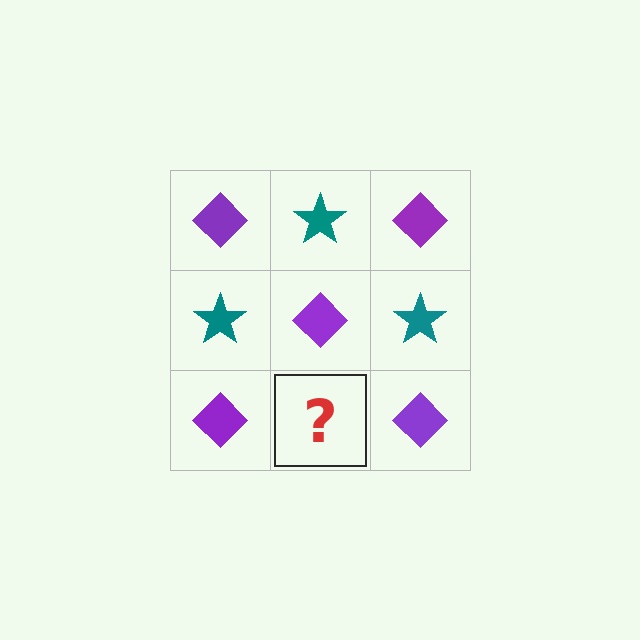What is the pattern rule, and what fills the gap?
The rule is that it alternates purple diamond and teal star in a checkerboard pattern. The gap should be filled with a teal star.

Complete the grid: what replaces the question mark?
The question mark should be replaced with a teal star.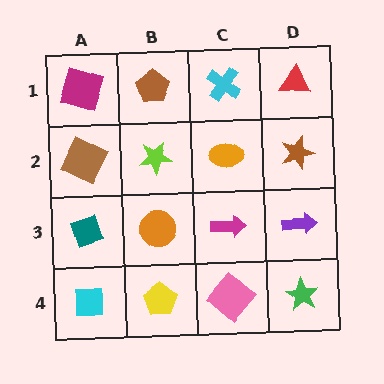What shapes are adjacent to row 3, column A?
A brown square (row 2, column A), a cyan square (row 4, column A), an orange circle (row 3, column B).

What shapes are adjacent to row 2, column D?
A red triangle (row 1, column D), a purple arrow (row 3, column D), an orange ellipse (row 2, column C).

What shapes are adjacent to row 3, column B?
A lime star (row 2, column B), a yellow pentagon (row 4, column B), a teal diamond (row 3, column A), a magenta arrow (row 3, column C).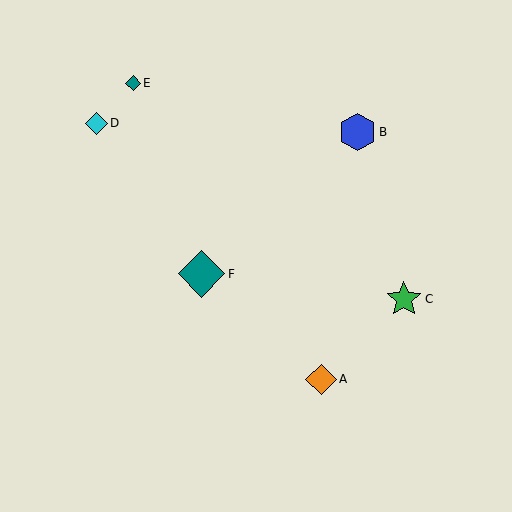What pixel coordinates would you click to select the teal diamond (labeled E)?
Click at (133, 83) to select the teal diamond E.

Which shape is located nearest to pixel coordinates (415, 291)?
The green star (labeled C) at (404, 299) is nearest to that location.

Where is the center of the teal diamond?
The center of the teal diamond is at (202, 274).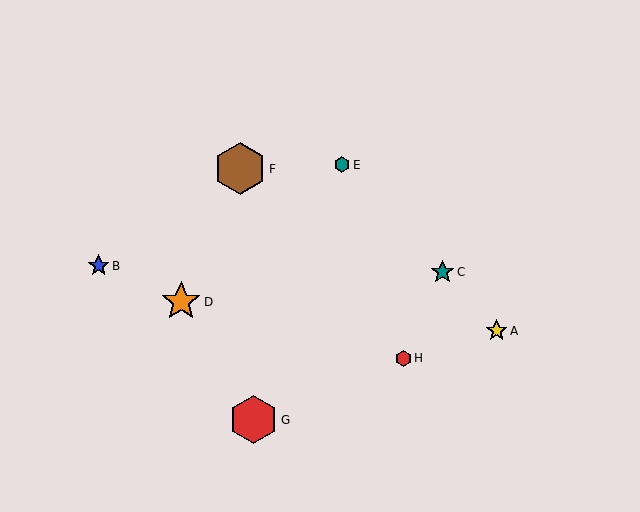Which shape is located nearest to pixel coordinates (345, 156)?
The teal hexagon (labeled E) at (342, 165) is nearest to that location.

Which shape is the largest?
The brown hexagon (labeled F) is the largest.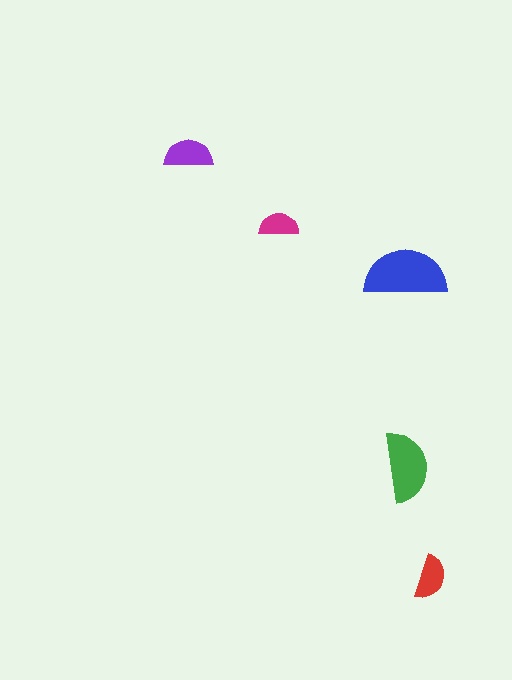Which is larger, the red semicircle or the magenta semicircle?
The red one.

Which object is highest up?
The purple semicircle is topmost.